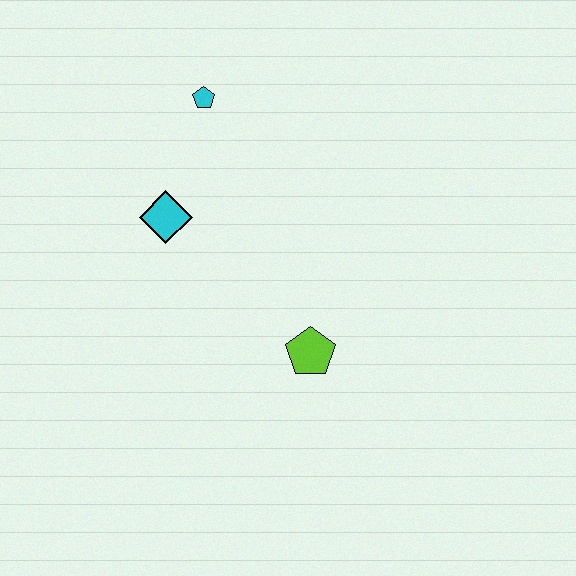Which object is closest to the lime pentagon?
The cyan diamond is closest to the lime pentagon.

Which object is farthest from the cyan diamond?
The lime pentagon is farthest from the cyan diamond.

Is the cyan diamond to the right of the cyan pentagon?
No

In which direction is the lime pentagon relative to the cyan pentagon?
The lime pentagon is below the cyan pentagon.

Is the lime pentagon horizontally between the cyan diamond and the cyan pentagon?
No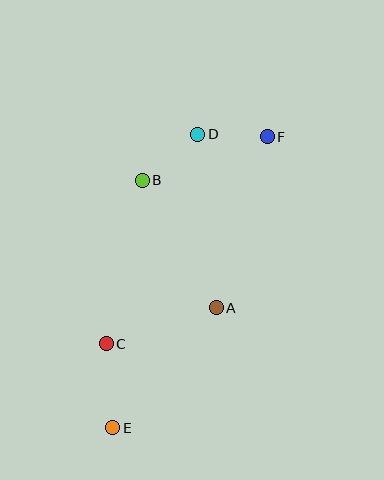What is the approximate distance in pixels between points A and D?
The distance between A and D is approximately 175 pixels.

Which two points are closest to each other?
Points D and F are closest to each other.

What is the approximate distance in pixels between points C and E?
The distance between C and E is approximately 84 pixels.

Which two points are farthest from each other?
Points E and F are farthest from each other.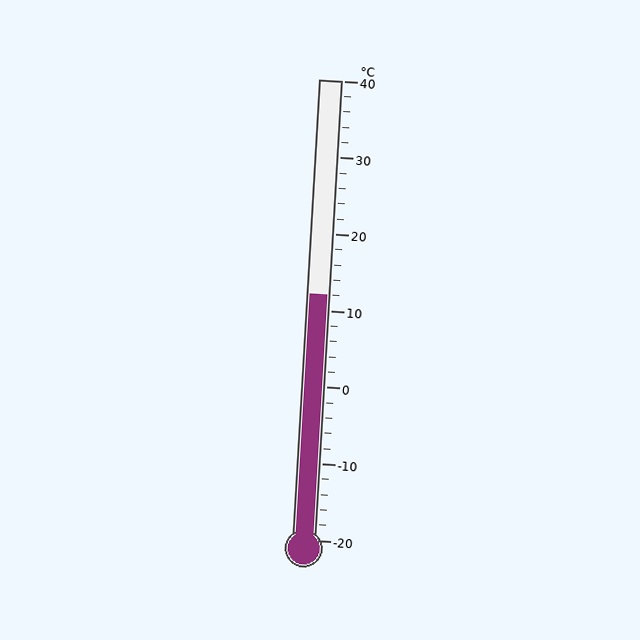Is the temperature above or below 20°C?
The temperature is below 20°C.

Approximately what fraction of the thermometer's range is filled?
The thermometer is filled to approximately 55% of its range.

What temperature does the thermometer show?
The thermometer shows approximately 12°C.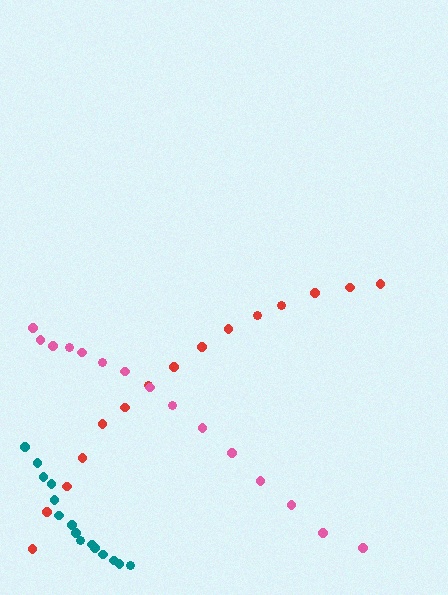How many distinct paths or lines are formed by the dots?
There are 3 distinct paths.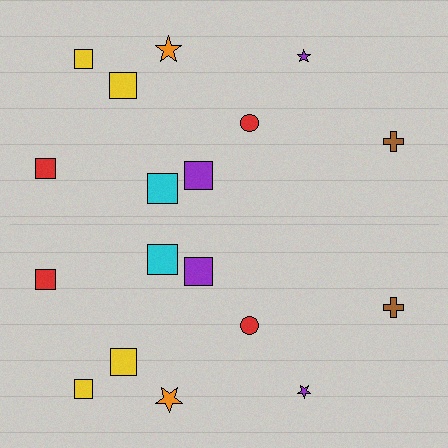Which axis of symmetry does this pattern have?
The pattern has a horizontal axis of symmetry running through the center of the image.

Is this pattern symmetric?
Yes, this pattern has bilateral (reflection) symmetry.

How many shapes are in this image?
There are 18 shapes in this image.